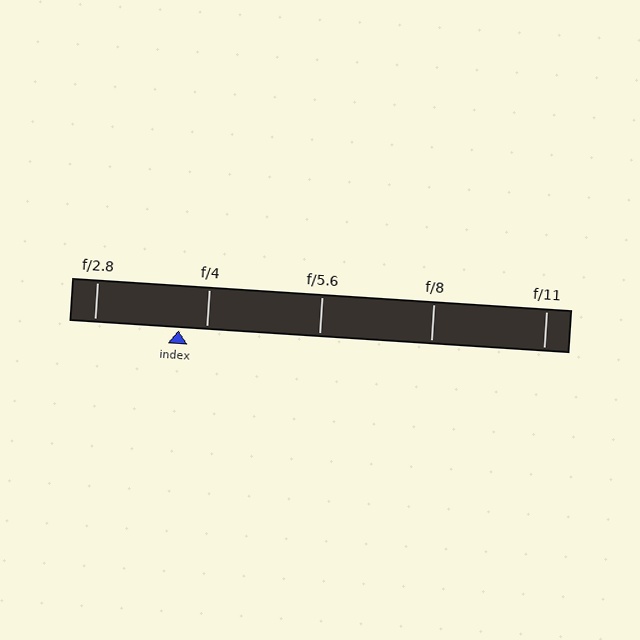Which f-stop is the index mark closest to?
The index mark is closest to f/4.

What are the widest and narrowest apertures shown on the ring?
The widest aperture shown is f/2.8 and the narrowest is f/11.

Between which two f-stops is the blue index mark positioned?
The index mark is between f/2.8 and f/4.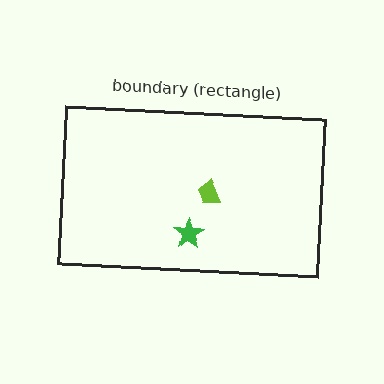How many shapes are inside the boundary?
2 inside, 0 outside.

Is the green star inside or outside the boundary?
Inside.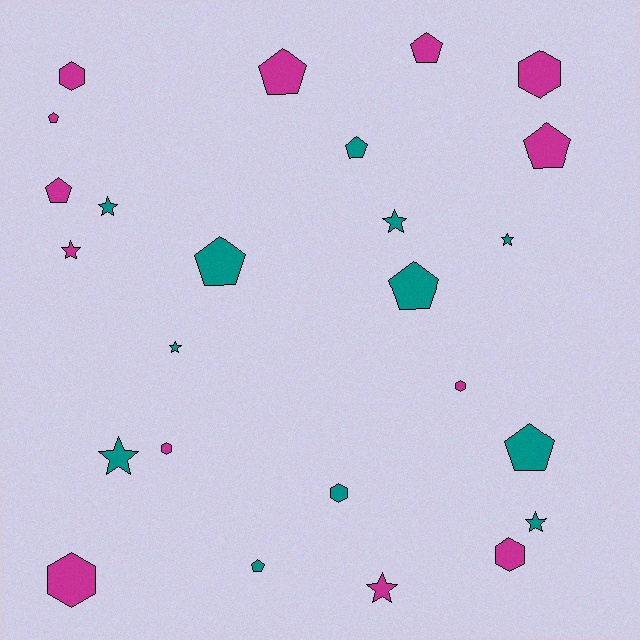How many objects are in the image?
There are 25 objects.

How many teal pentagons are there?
There are 5 teal pentagons.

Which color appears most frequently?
Magenta, with 13 objects.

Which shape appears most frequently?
Pentagon, with 10 objects.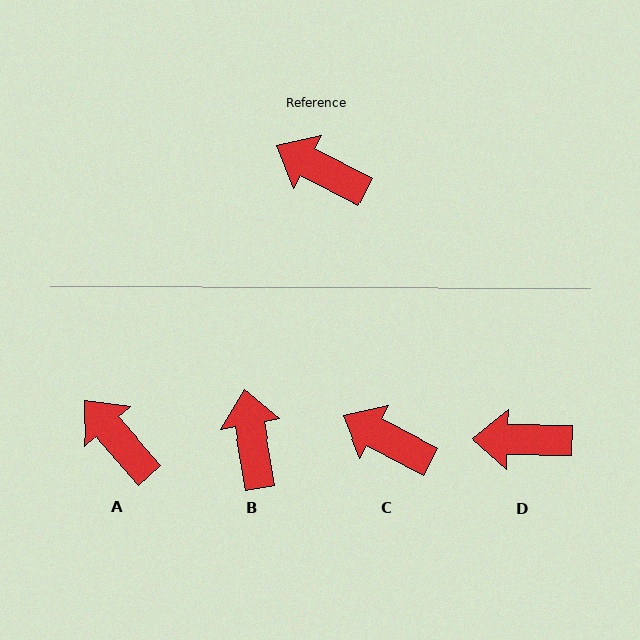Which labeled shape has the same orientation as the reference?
C.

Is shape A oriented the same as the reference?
No, it is off by about 21 degrees.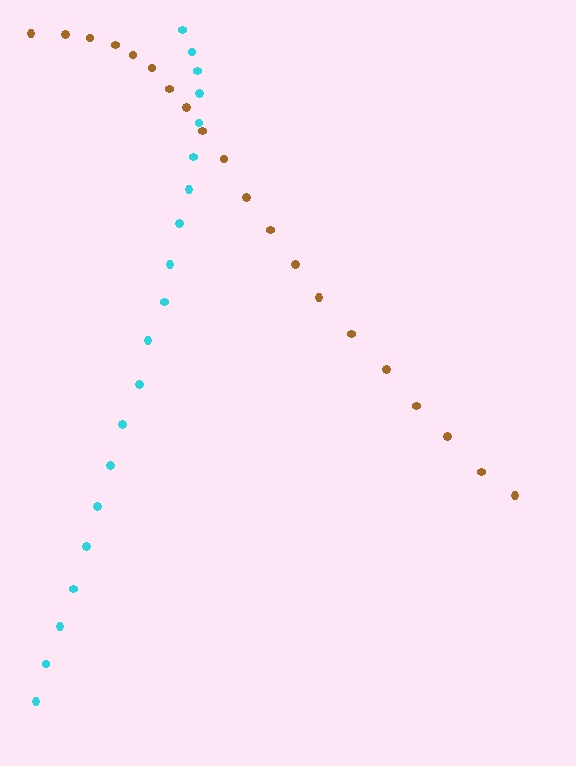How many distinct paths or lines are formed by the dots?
There are 2 distinct paths.